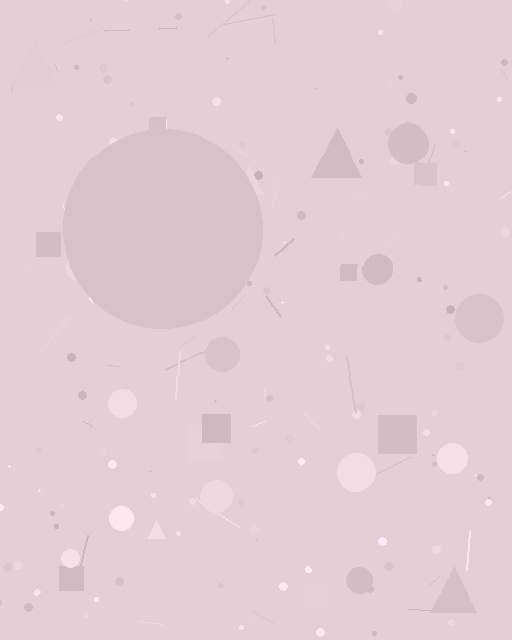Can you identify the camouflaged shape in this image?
The camouflaged shape is a circle.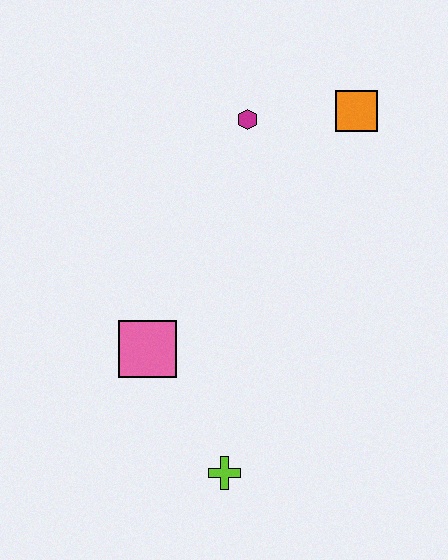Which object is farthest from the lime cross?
The orange square is farthest from the lime cross.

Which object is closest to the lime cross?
The pink square is closest to the lime cross.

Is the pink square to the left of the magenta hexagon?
Yes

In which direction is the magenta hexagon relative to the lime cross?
The magenta hexagon is above the lime cross.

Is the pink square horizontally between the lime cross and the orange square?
No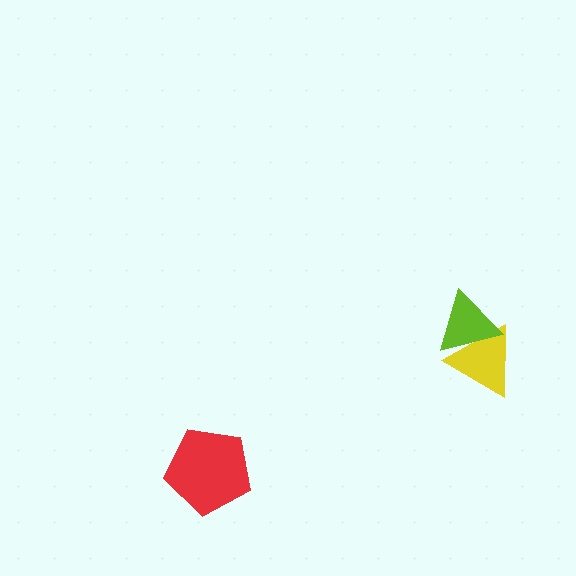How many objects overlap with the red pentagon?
0 objects overlap with the red pentagon.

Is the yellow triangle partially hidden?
Yes, it is partially covered by another shape.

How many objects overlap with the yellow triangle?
1 object overlaps with the yellow triangle.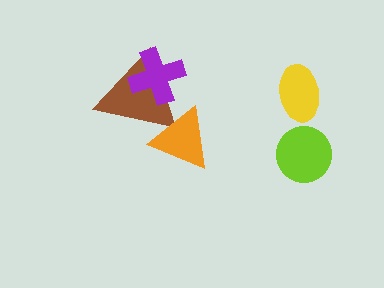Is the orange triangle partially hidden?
No, no other shape covers it.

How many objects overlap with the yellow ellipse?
0 objects overlap with the yellow ellipse.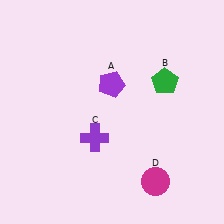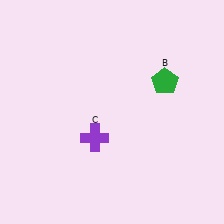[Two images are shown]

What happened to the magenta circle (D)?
The magenta circle (D) was removed in Image 2. It was in the bottom-right area of Image 1.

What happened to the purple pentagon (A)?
The purple pentagon (A) was removed in Image 2. It was in the top-left area of Image 1.